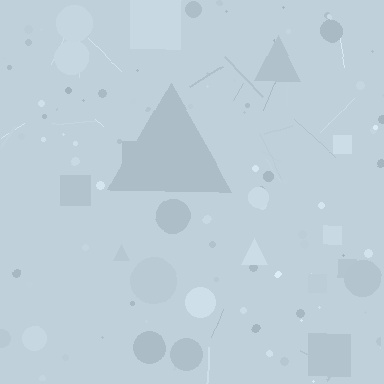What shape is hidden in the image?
A triangle is hidden in the image.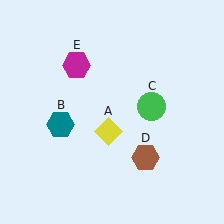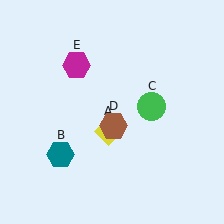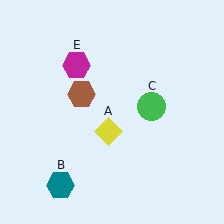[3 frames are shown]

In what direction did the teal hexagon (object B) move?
The teal hexagon (object B) moved down.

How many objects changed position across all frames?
2 objects changed position: teal hexagon (object B), brown hexagon (object D).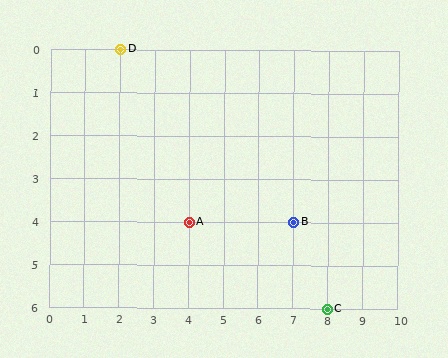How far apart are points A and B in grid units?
Points A and B are 3 columns apart.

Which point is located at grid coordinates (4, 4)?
Point A is at (4, 4).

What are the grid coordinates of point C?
Point C is at grid coordinates (8, 6).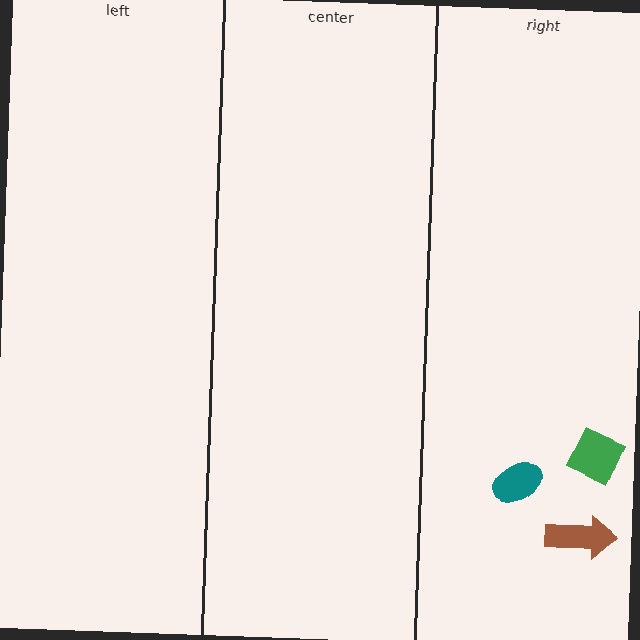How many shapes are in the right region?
3.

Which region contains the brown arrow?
The right region.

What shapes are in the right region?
The teal ellipse, the green square, the brown arrow.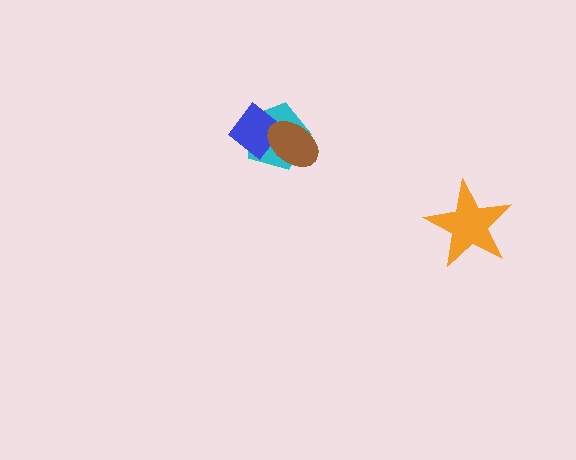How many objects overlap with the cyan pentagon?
2 objects overlap with the cyan pentagon.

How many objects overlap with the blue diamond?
2 objects overlap with the blue diamond.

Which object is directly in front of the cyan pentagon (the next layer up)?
The blue diamond is directly in front of the cyan pentagon.